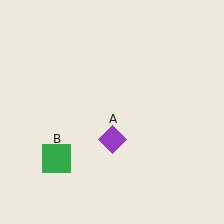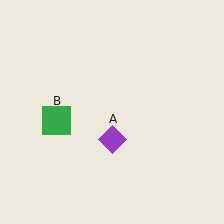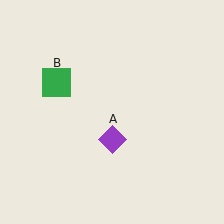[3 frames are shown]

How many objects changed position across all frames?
1 object changed position: green square (object B).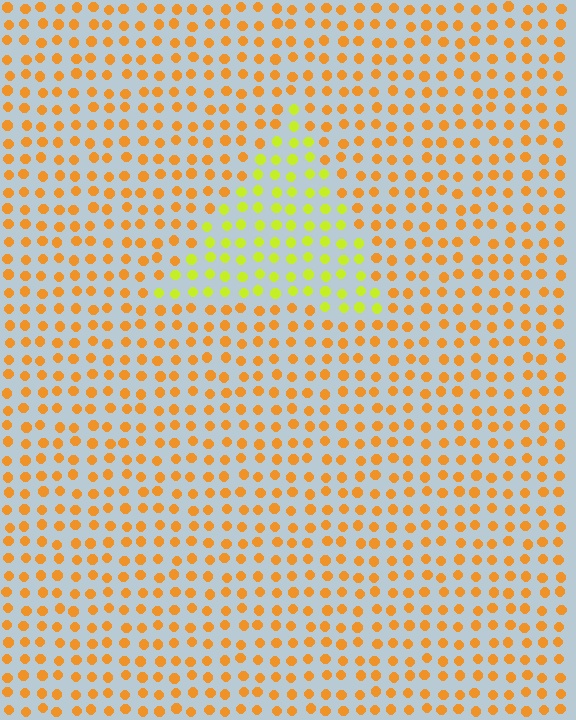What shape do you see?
I see a triangle.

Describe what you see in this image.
The image is filled with small orange elements in a uniform arrangement. A triangle-shaped region is visible where the elements are tinted to a slightly different hue, forming a subtle color boundary.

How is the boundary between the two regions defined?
The boundary is defined purely by a slight shift in hue (about 41 degrees). Spacing, size, and orientation are identical on both sides.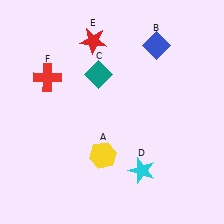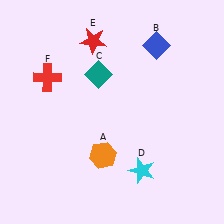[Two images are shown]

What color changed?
The hexagon (A) changed from yellow in Image 1 to orange in Image 2.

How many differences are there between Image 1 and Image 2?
There is 1 difference between the two images.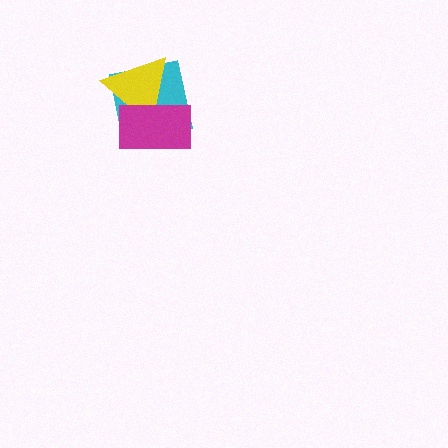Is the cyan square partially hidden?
Yes, it is partially covered by another shape.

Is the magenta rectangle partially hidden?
No, no other shape covers it.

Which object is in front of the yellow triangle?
The magenta rectangle is in front of the yellow triangle.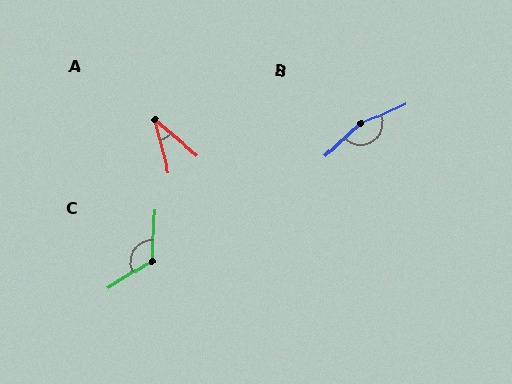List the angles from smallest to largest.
A (34°), C (124°), B (161°).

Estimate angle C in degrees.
Approximately 124 degrees.